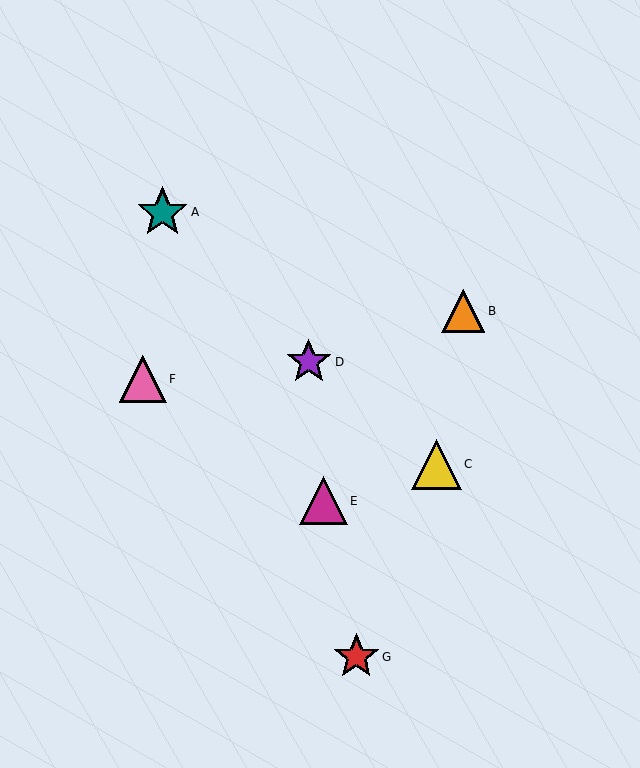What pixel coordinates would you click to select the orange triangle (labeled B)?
Click at (463, 311) to select the orange triangle B.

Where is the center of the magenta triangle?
The center of the magenta triangle is at (323, 501).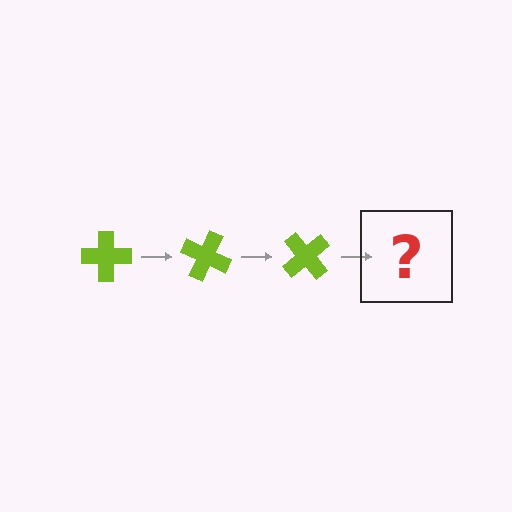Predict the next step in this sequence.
The next step is a lime cross rotated 75 degrees.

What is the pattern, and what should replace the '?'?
The pattern is that the cross rotates 25 degrees each step. The '?' should be a lime cross rotated 75 degrees.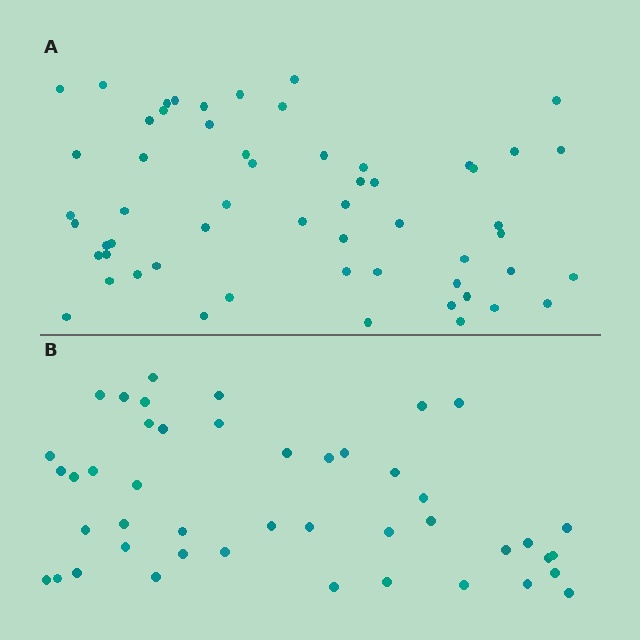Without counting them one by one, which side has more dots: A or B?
Region A (the top region) has more dots.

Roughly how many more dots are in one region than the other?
Region A has roughly 12 or so more dots than region B.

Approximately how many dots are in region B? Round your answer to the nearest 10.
About 40 dots. (The exact count is 45, which rounds to 40.)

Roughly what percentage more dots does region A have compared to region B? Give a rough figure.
About 25% more.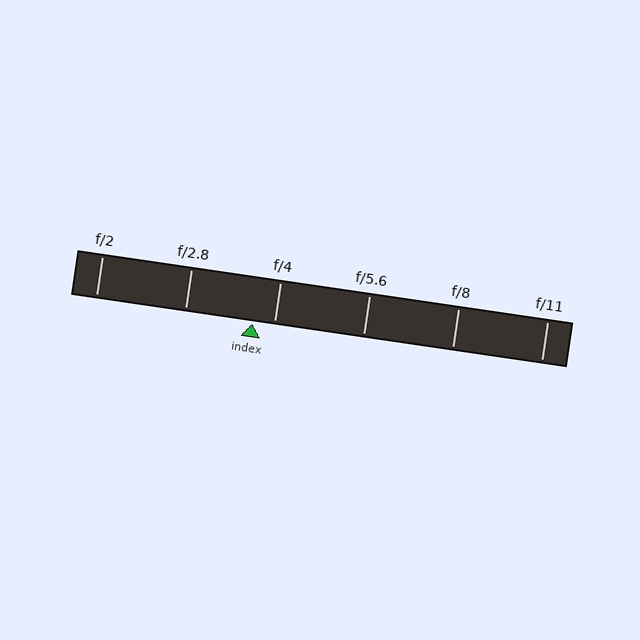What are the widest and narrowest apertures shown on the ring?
The widest aperture shown is f/2 and the narrowest is f/11.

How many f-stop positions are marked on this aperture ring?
There are 6 f-stop positions marked.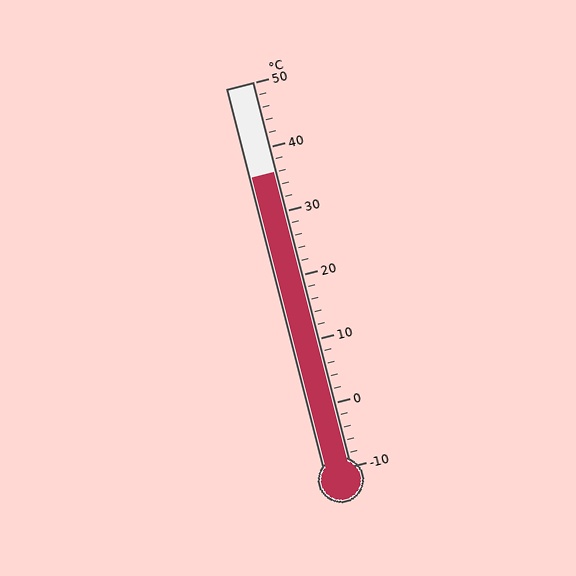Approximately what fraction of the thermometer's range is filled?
The thermometer is filled to approximately 75% of its range.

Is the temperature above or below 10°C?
The temperature is above 10°C.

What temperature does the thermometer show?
The thermometer shows approximately 36°C.